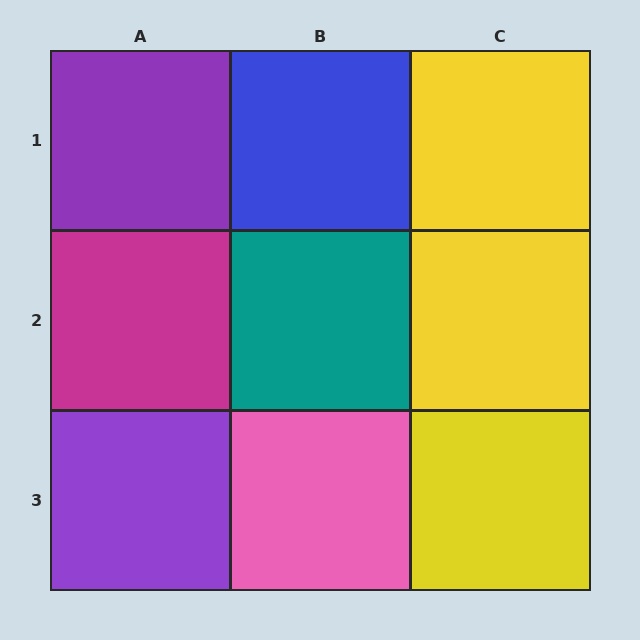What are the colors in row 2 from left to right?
Magenta, teal, yellow.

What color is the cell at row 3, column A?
Purple.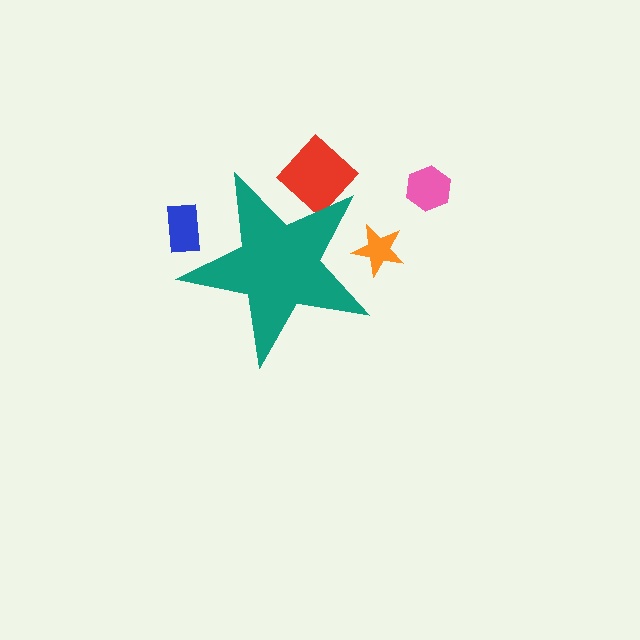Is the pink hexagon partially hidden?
No, the pink hexagon is fully visible.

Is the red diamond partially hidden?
Yes, the red diamond is partially hidden behind the teal star.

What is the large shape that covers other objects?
A teal star.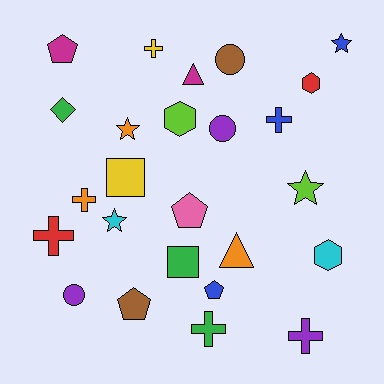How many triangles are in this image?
There are 2 triangles.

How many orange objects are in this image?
There are 3 orange objects.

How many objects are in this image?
There are 25 objects.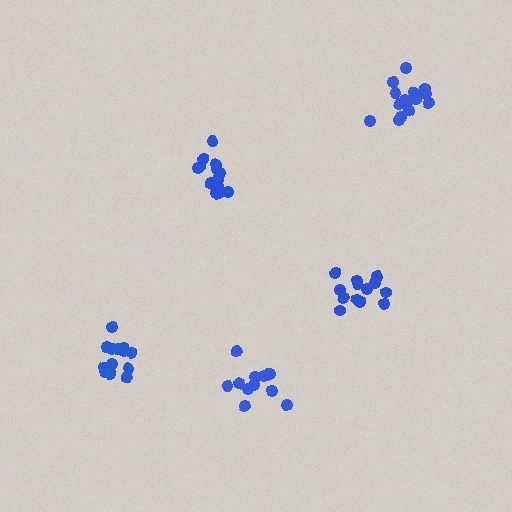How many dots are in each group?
Group 1: 13 dots, Group 2: 15 dots, Group 3: 15 dots, Group 4: 11 dots, Group 5: 15 dots (69 total).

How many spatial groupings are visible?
There are 5 spatial groupings.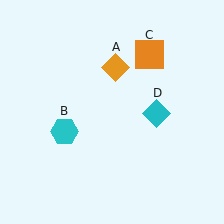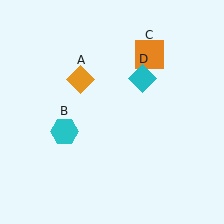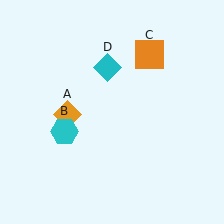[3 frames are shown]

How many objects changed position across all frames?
2 objects changed position: orange diamond (object A), cyan diamond (object D).